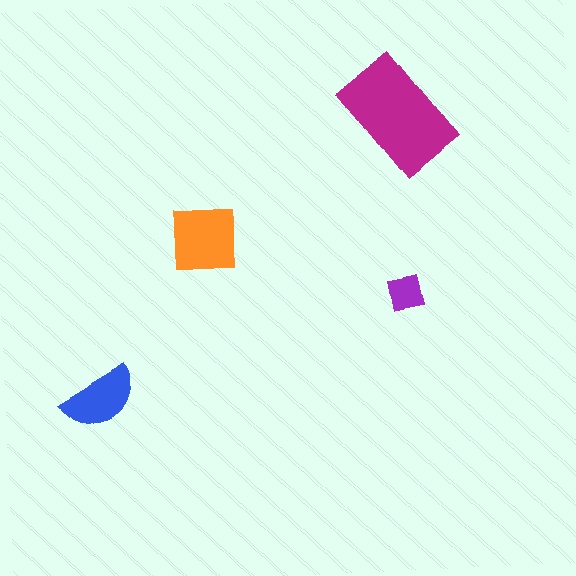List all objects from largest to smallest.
The magenta rectangle, the orange square, the blue semicircle, the purple square.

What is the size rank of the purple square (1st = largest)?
4th.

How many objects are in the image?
There are 4 objects in the image.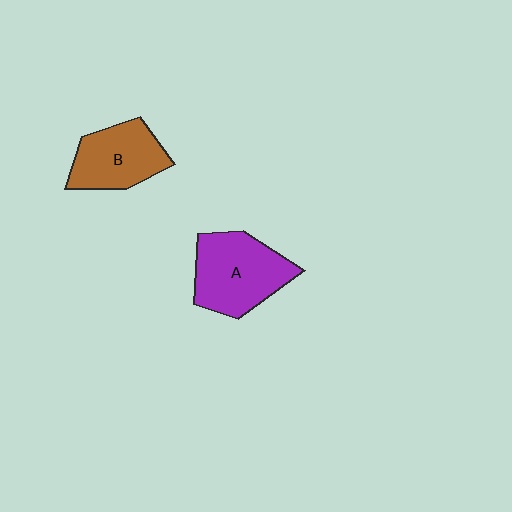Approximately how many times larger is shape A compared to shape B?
Approximately 1.2 times.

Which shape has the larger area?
Shape A (purple).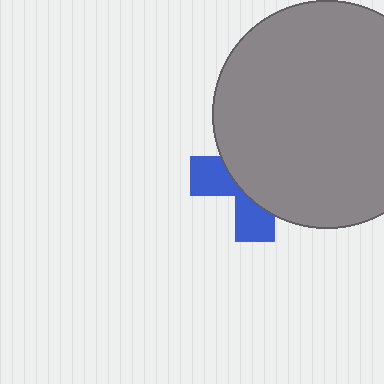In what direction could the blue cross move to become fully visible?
The blue cross could move toward the lower-left. That would shift it out from behind the gray circle entirely.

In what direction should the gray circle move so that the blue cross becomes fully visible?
The gray circle should move toward the upper-right. That is the shortest direction to clear the overlap and leave the blue cross fully visible.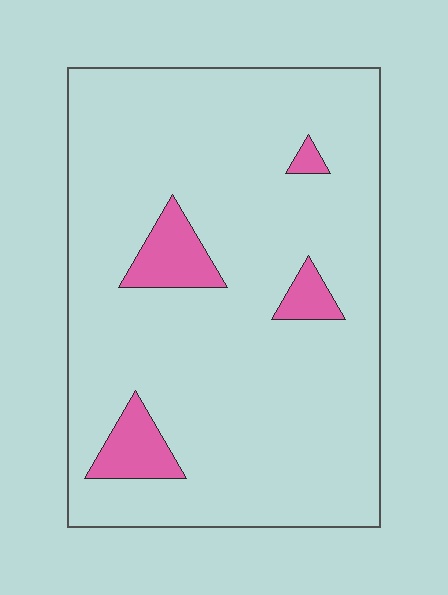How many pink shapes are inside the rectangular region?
4.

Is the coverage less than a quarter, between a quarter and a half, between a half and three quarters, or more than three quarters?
Less than a quarter.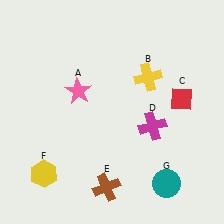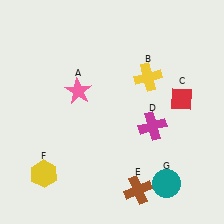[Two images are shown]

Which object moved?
The brown cross (E) moved right.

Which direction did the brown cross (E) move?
The brown cross (E) moved right.